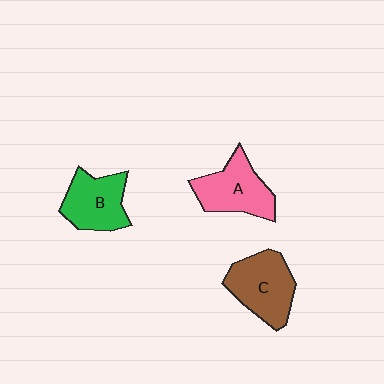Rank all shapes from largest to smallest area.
From largest to smallest: C (brown), A (pink), B (green).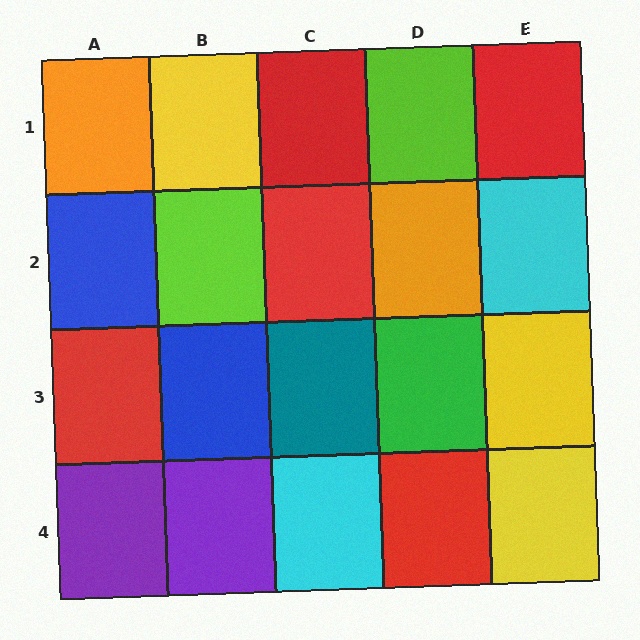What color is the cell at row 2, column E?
Cyan.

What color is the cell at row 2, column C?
Red.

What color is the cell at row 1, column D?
Lime.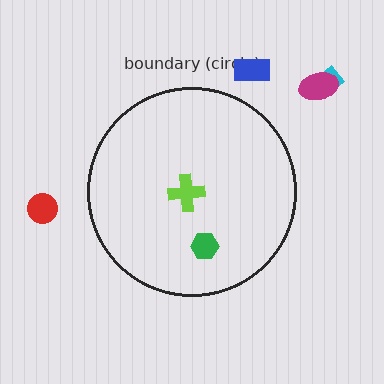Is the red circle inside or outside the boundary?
Outside.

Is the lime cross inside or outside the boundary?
Inside.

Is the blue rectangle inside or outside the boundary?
Outside.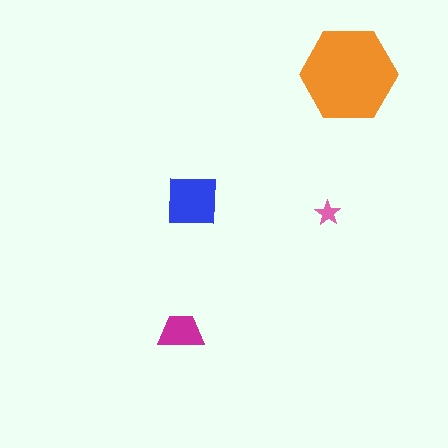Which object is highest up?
The orange hexagon is topmost.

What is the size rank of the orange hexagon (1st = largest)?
1st.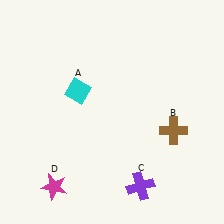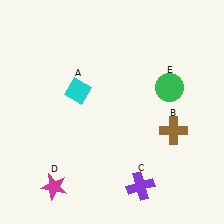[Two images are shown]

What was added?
A green circle (E) was added in Image 2.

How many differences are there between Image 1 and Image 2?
There is 1 difference between the two images.